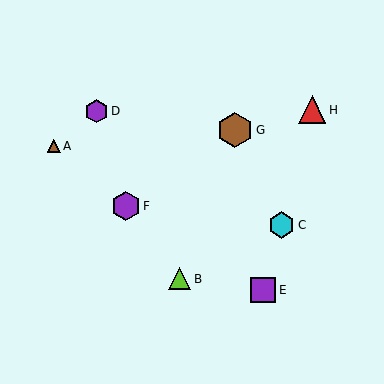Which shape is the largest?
The brown hexagon (labeled G) is the largest.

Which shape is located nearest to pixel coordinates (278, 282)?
The purple square (labeled E) at (263, 290) is nearest to that location.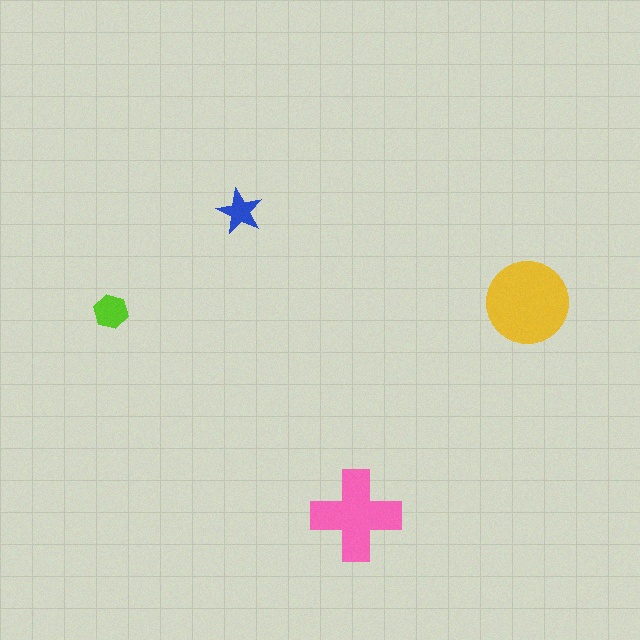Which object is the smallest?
The blue star.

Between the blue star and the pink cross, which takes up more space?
The pink cross.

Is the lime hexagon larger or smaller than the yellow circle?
Smaller.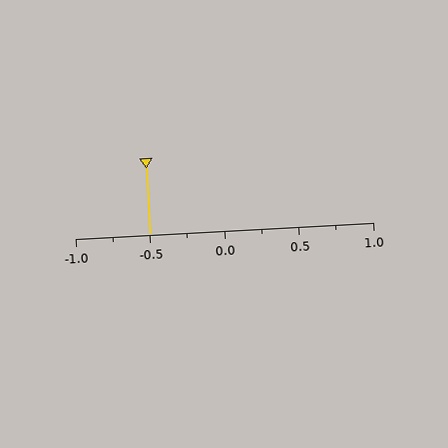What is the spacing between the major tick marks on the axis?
The major ticks are spaced 0.5 apart.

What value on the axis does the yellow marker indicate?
The marker indicates approximately -0.5.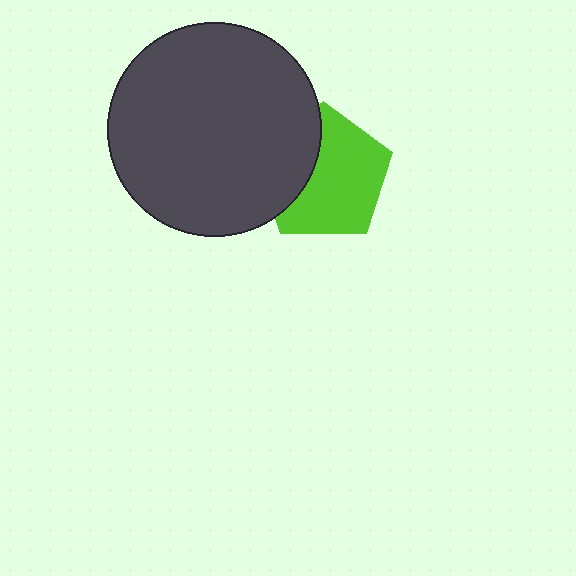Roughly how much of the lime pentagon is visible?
Most of it is visible (roughly 66%).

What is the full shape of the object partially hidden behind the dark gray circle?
The partially hidden object is a lime pentagon.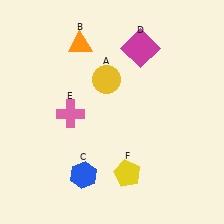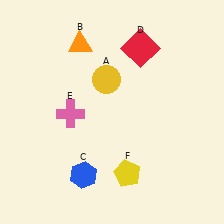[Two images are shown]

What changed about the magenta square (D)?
In Image 1, D is magenta. In Image 2, it changed to red.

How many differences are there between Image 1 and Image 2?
There is 1 difference between the two images.